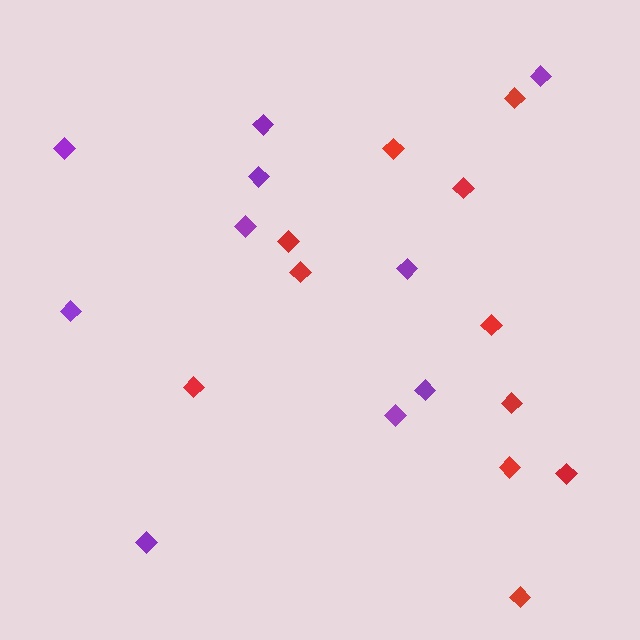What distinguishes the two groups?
There are 2 groups: one group of red diamonds (11) and one group of purple diamonds (10).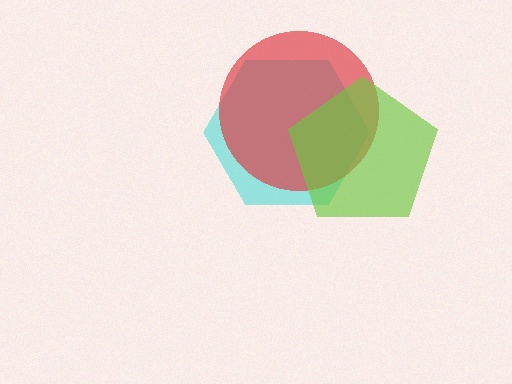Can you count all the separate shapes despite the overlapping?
Yes, there are 3 separate shapes.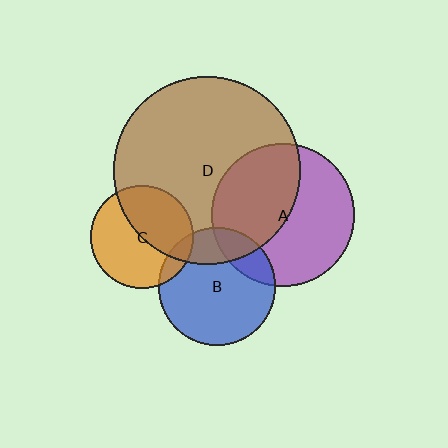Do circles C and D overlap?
Yes.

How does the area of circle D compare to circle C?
Approximately 3.3 times.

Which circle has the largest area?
Circle D (brown).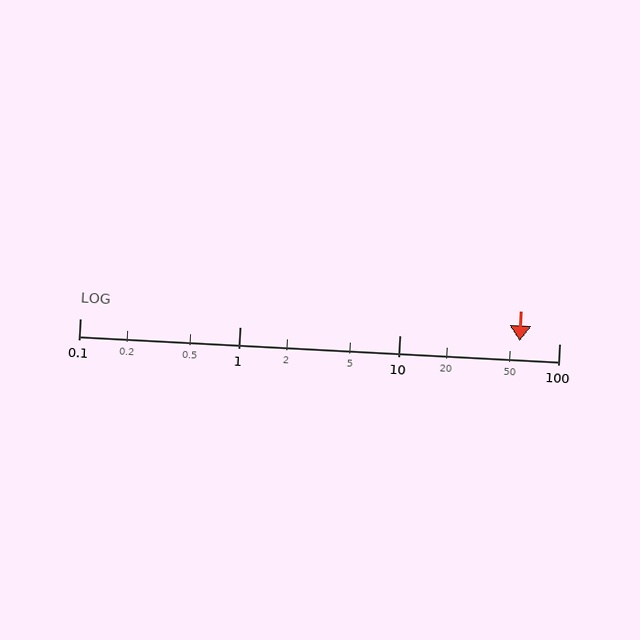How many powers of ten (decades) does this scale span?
The scale spans 3 decades, from 0.1 to 100.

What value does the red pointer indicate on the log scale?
The pointer indicates approximately 57.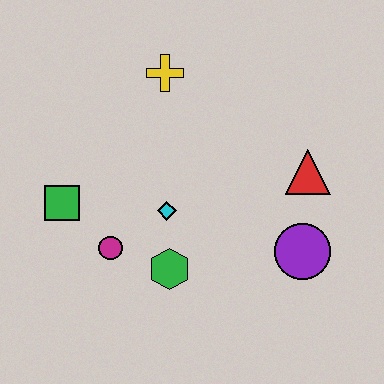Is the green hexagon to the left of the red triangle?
Yes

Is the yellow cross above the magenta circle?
Yes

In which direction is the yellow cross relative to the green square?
The yellow cross is above the green square.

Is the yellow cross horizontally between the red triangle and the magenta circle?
Yes